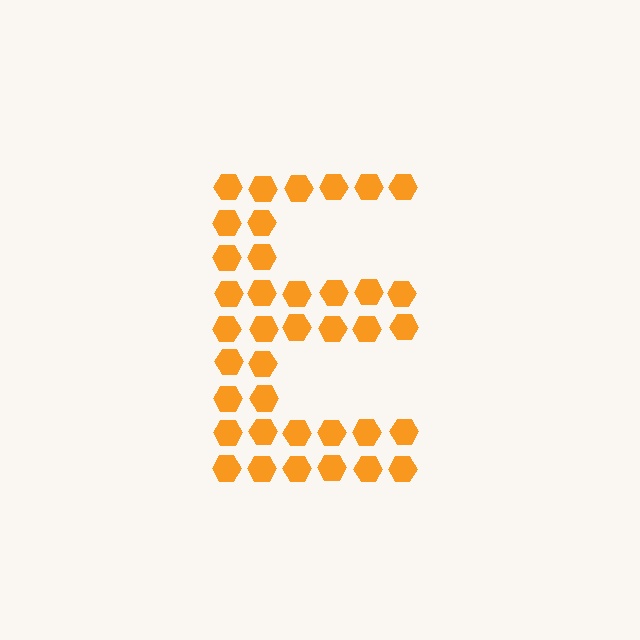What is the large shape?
The large shape is the letter E.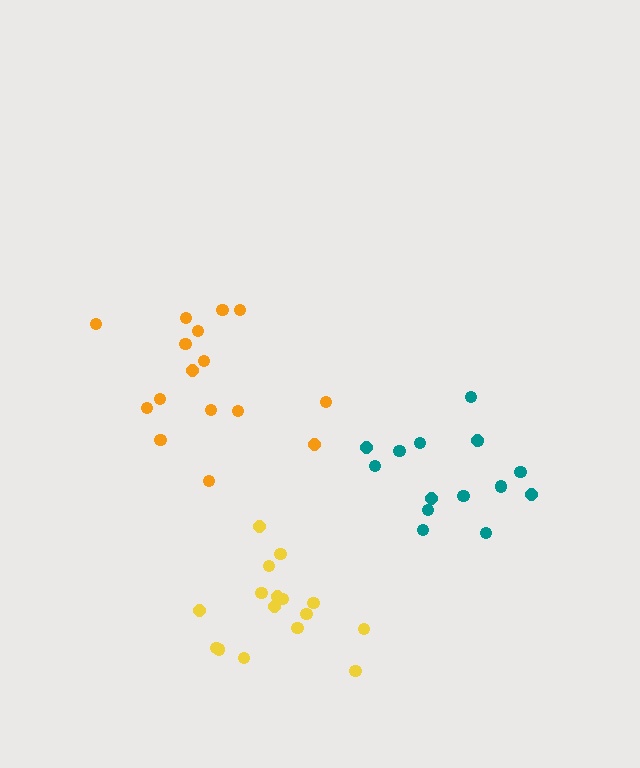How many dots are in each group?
Group 1: 16 dots, Group 2: 15 dots, Group 3: 16 dots (47 total).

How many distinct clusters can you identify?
There are 3 distinct clusters.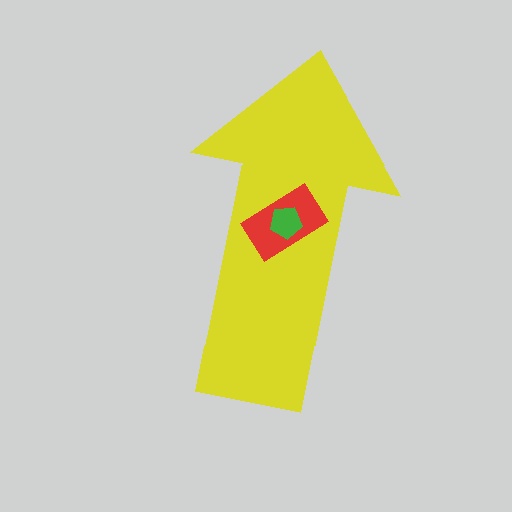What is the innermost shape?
The green pentagon.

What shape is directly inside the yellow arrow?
The red rectangle.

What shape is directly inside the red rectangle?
The green pentagon.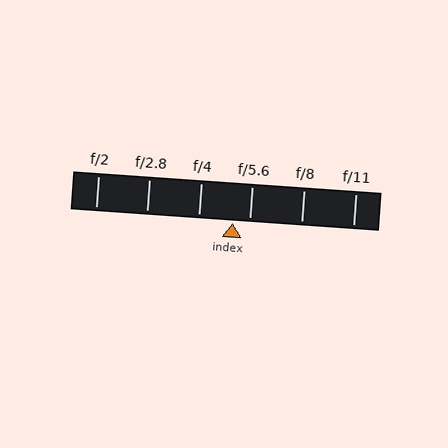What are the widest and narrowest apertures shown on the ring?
The widest aperture shown is f/2 and the narrowest is f/11.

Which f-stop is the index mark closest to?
The index mark is closest to f/5.6.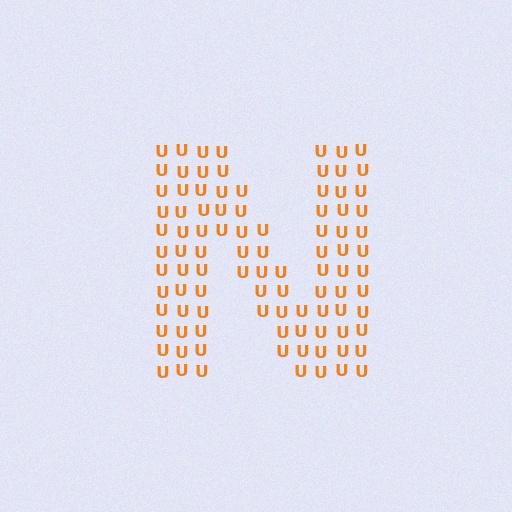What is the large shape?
The large shape is the letter N.